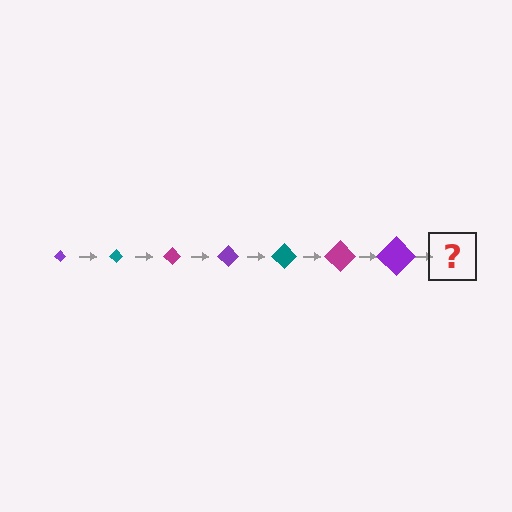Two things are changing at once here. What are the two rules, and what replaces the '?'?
The two rules are that the diamond grows larger each step and the color cycles through purple, teal, and magenta. The '?' should be a teal diamond, larger than the previous one.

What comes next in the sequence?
The next element should be a teal diamond, larger than the previous one.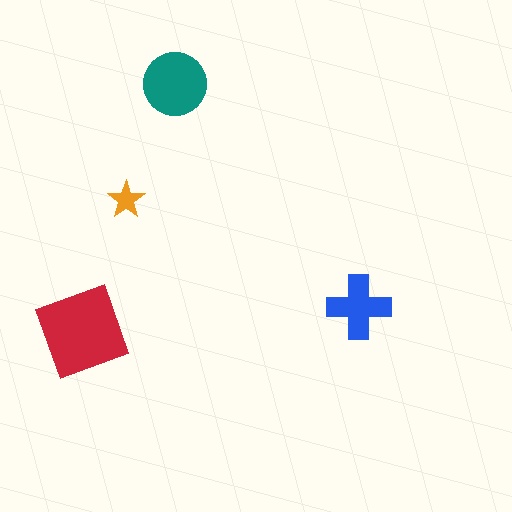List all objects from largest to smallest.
The red square, the teal circle, the blue cross, the orange star.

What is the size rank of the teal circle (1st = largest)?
2nd.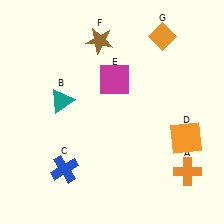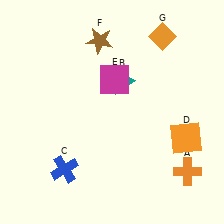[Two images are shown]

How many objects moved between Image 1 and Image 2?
1 object moved between the two images.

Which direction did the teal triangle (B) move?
The teal triangle (B) moved right.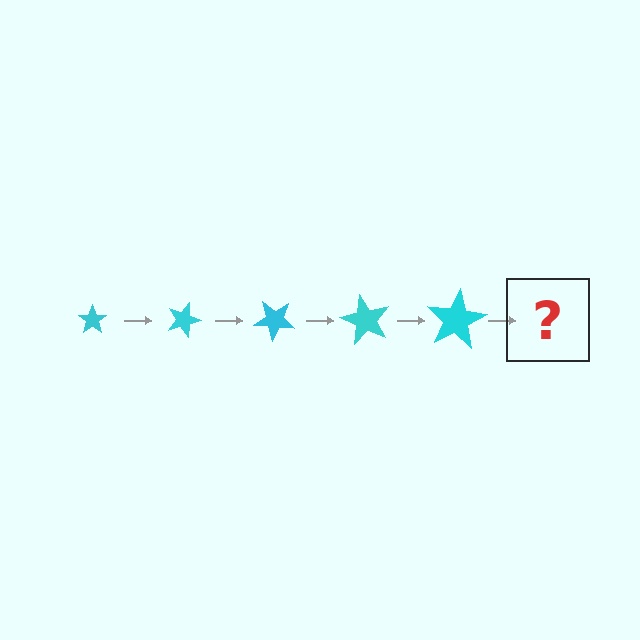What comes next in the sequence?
The next element should be a star, larger than the previous one and rotated 100 degrees from the start.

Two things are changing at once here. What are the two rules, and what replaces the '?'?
The two rules are that the star grows larger each step and it rotates 20 degrees each step. The '?' should be a star, larger than the previous one and rotated 100 degrees from the start.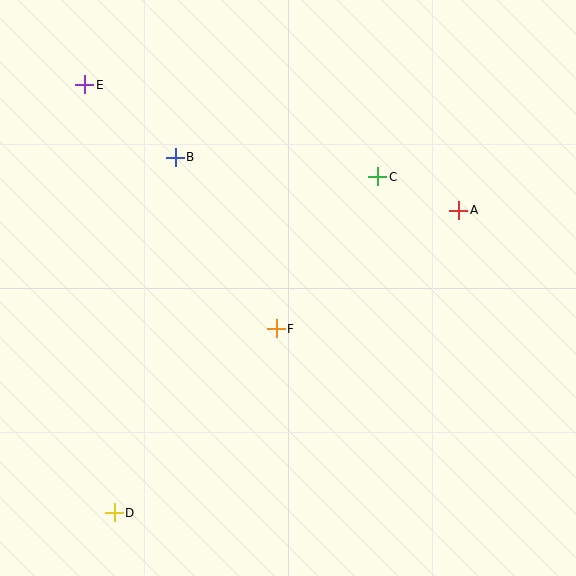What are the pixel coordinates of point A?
Point A is at (459, 210).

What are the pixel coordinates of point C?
Point C is at (378, 177).